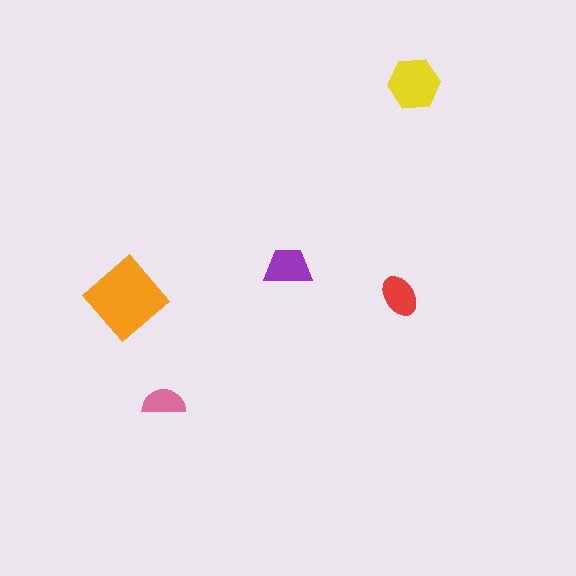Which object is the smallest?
The pink semicircle.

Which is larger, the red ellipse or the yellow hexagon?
The yellow hexagon.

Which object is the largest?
The orange diamond.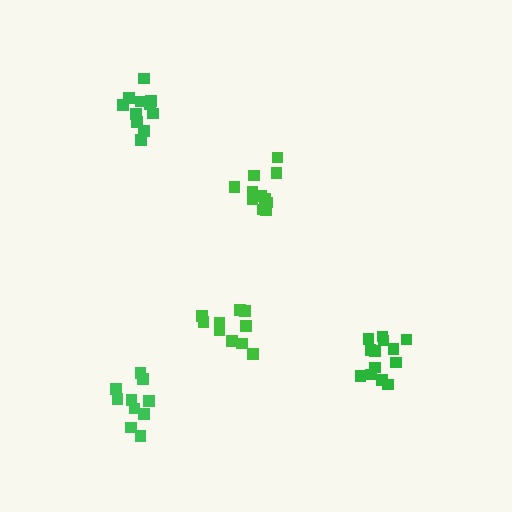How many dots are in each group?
Group 1: 11 dots, Group 2: 11 dots, Group 3: 13 dots, Group 4: 10 dots, Group 5: 10 dots (55 total).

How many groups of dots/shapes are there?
There are 5 groups.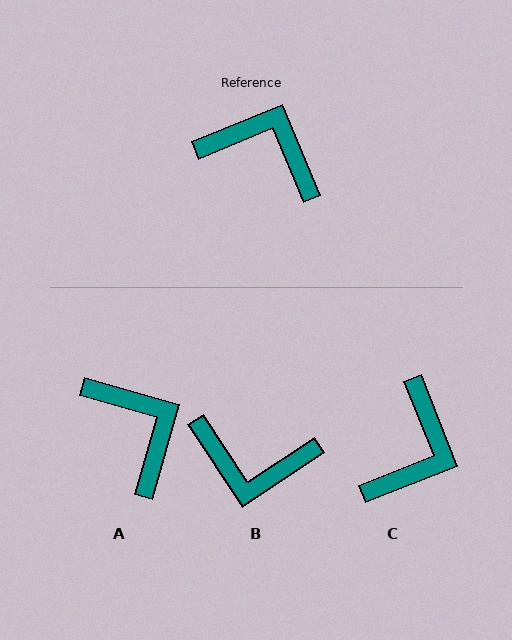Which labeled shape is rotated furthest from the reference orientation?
B, about 169 degrees away.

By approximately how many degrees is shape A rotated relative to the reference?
Approximately 38 degrees clockwise.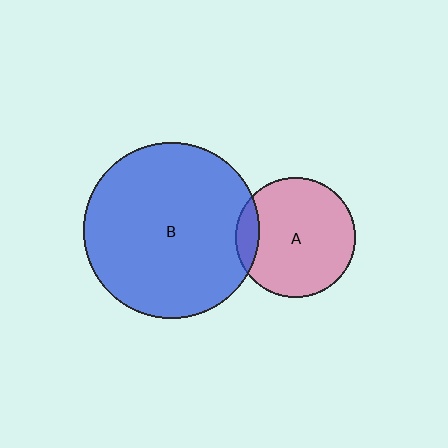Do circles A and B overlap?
Yes.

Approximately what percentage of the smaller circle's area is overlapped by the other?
Approximately 10%.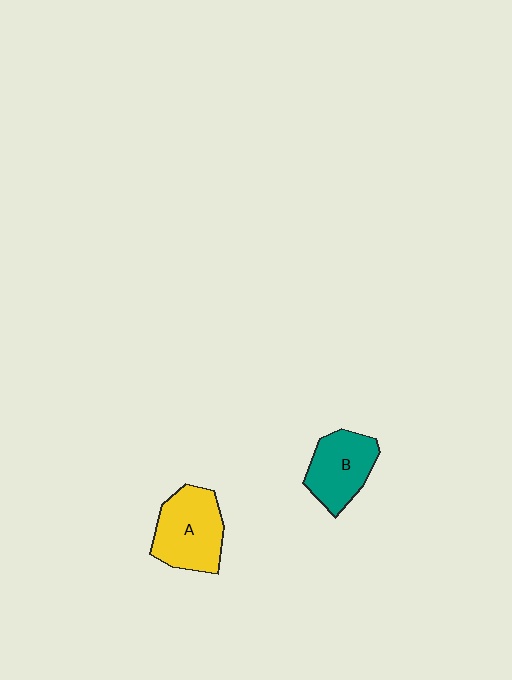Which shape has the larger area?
Shape A (yellow).